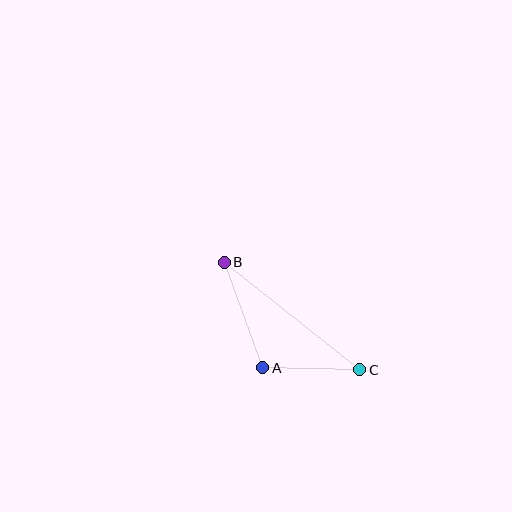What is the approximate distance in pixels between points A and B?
The distance between A and B is approximately 113 pixels.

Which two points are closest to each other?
Points A and C are closest to each other.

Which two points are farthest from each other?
Points B and C are farthest from each other.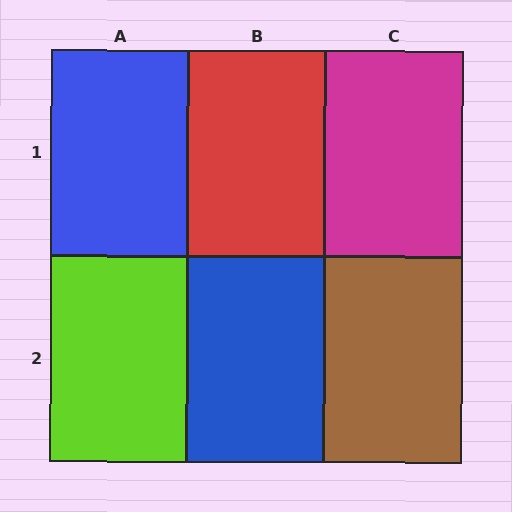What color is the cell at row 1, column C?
Magenta.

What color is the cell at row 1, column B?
Red.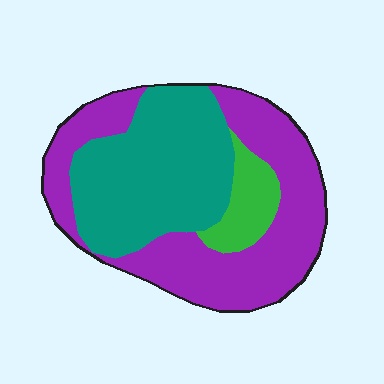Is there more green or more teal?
Teal.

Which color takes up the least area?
Green, at roughly 10%.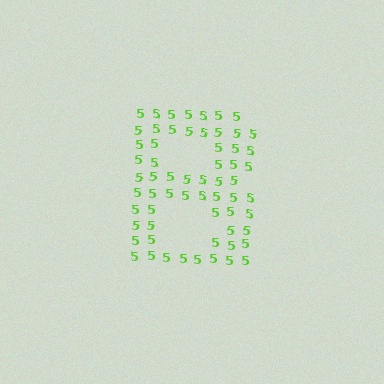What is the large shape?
The large shape is the letter B.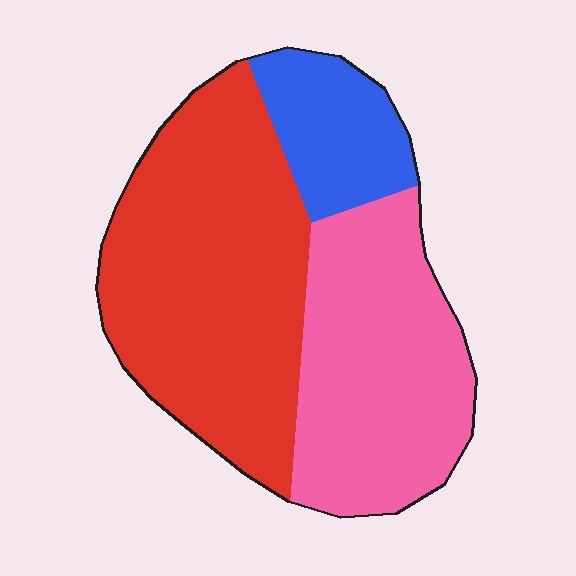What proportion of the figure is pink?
Pink takes up about three eighths (3/8) of the figure.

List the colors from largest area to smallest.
From largest to smallest: red, pink, blue.